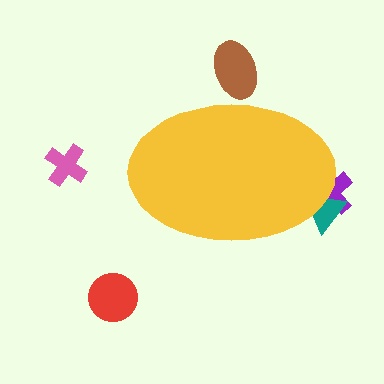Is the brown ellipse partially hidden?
Yes, the brown ellipse is partially hidden behind the yellow ellipse.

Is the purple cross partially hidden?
Yes, the purple cross is partially hidden behind the yellow ellipse.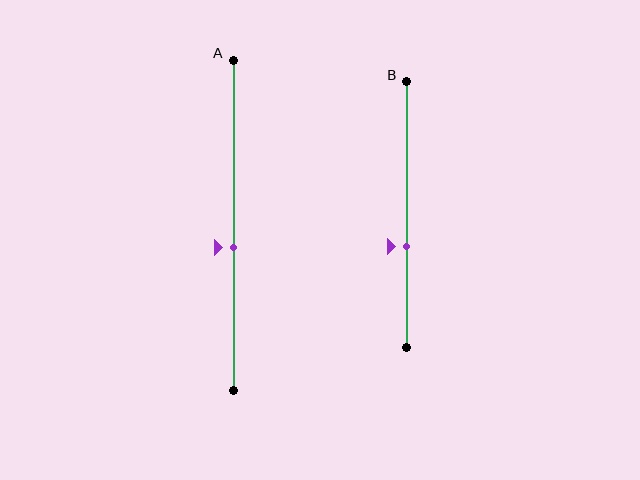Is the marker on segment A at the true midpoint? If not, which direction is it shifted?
No, the marker on segment A is shifted downward by about 7% of the segment length.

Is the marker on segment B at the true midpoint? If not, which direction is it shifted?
No, the marker on segment B is shifted downward by about 12% of the segment length.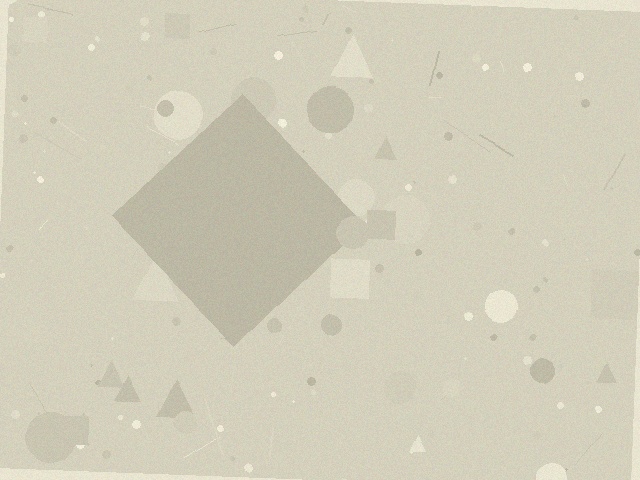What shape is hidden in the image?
A diamond is hidden in the image.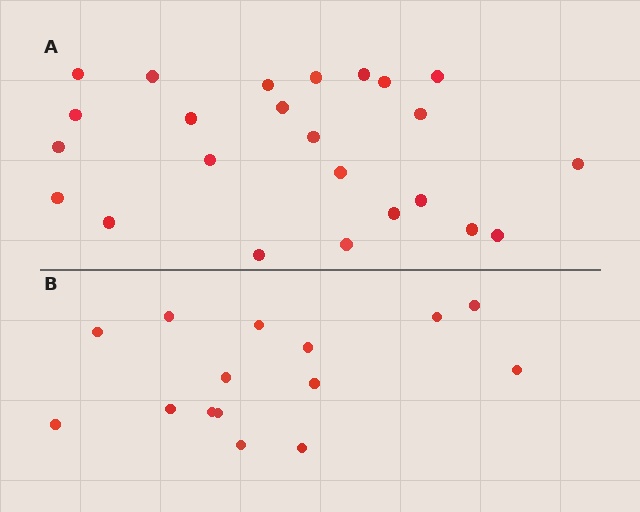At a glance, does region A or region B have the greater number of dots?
Region A (the top region) has more dots.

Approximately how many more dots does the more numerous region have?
Region A has roughly 8 or so more dots than region B.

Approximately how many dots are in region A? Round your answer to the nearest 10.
About 20 dots. (The exact count is 24, which rounds to 20.)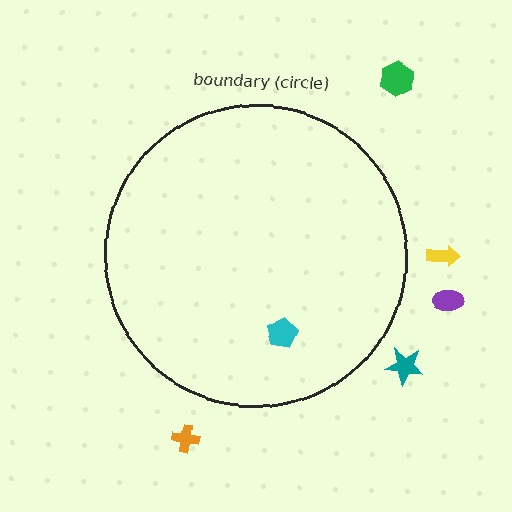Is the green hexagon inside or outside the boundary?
Outside.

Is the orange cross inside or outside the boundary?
Outside.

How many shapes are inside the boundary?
1 inside, 5 outside.